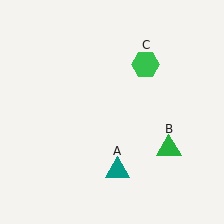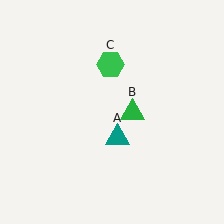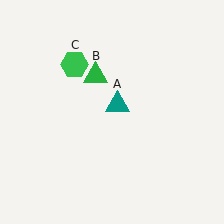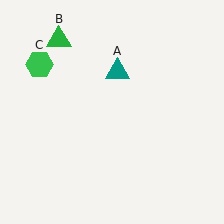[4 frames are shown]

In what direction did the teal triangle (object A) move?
The teal triangle (object A) moved up.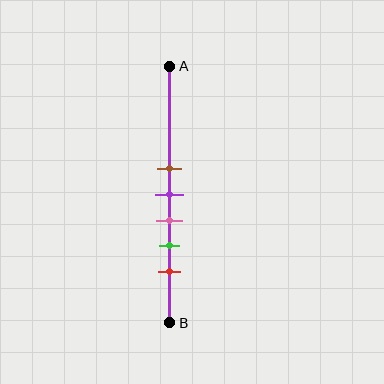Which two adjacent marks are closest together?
The brown and purple marks are the closest adjacent pair.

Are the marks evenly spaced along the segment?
Yes, the marks are approximately evenly spaced.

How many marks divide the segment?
There are 5 marks dividing the segment.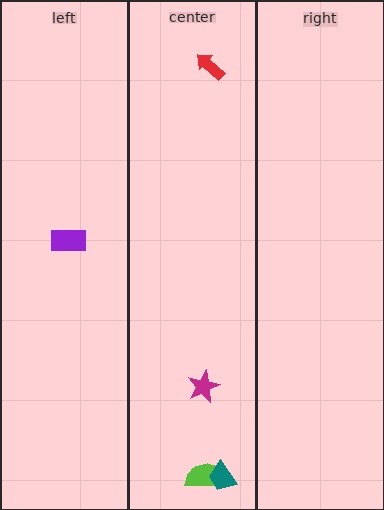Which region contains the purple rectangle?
The left region.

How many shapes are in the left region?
1.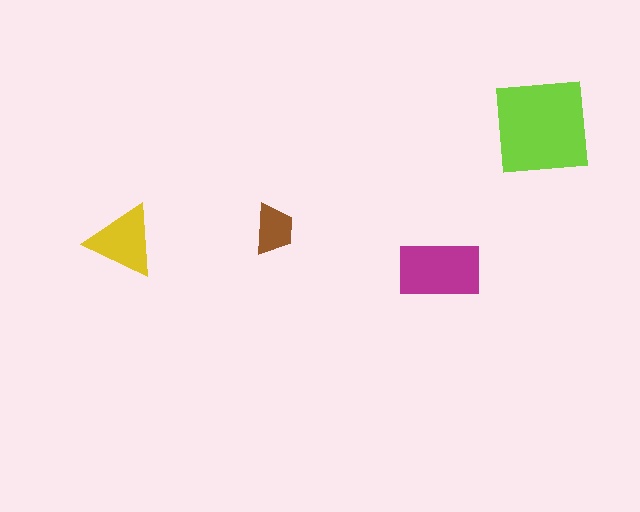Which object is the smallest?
The brown trapezoid.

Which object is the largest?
The lime square.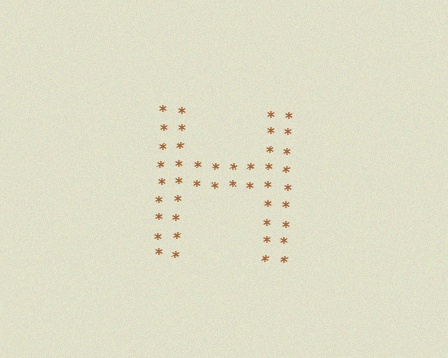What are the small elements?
The small elements are asterisks.